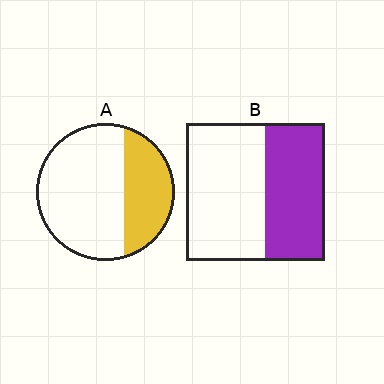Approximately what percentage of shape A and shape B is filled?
A is approximately 35% and B is approximately 45%.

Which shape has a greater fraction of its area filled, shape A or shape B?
Shape B.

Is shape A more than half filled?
No.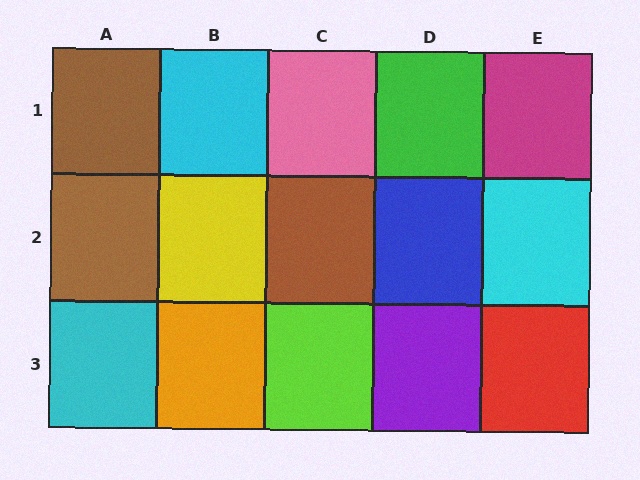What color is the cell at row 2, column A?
Brown.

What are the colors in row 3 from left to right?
Cyan, orange, lime, purple, red.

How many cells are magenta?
1 cell is magenta.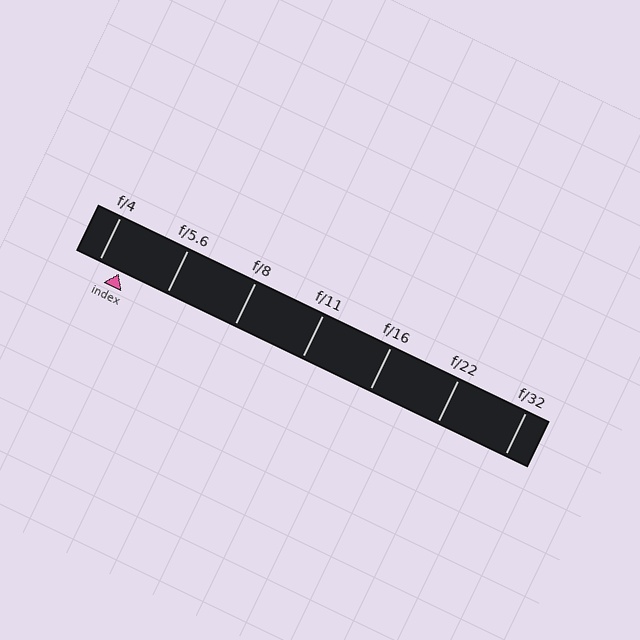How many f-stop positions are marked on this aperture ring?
There are 7 f-stop positions marked.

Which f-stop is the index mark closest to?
The index mark is closest to f/4.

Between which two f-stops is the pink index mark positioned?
The index mark is between f/4 and f/5.6.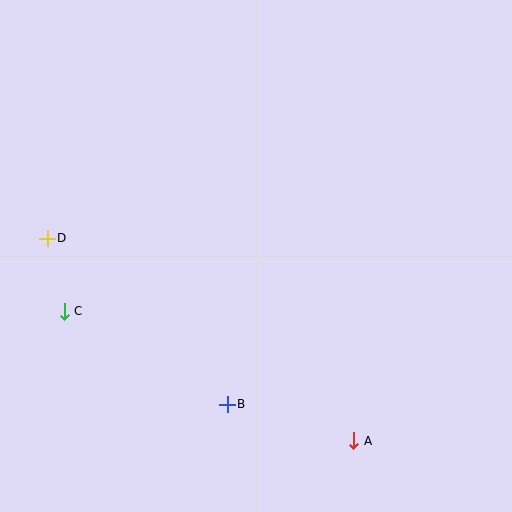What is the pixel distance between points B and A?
The distance between B and A is 132 pixels.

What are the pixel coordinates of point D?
Point D is at (47, 238).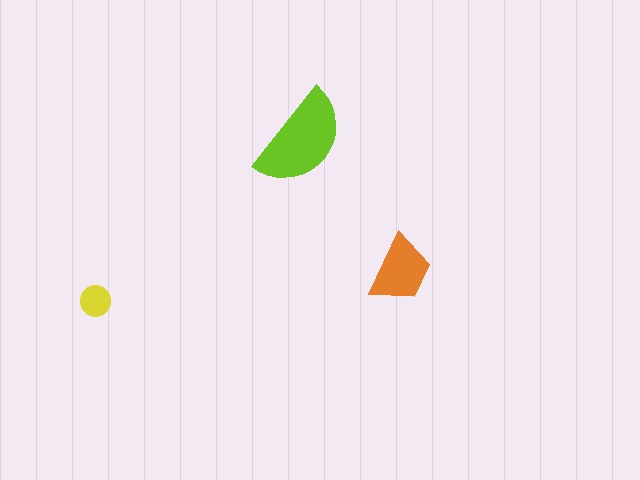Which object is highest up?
The lime semicircle is topmost.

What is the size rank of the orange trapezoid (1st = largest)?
2nd.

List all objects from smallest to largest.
The yellow circle, the orange trapezoid, the lime semicircle.